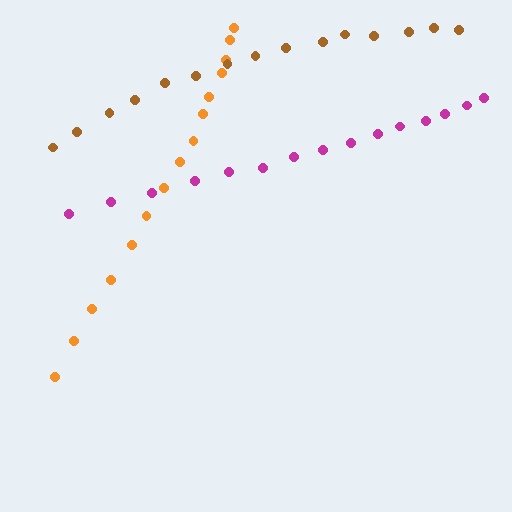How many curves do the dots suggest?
There are 3 distinct paths.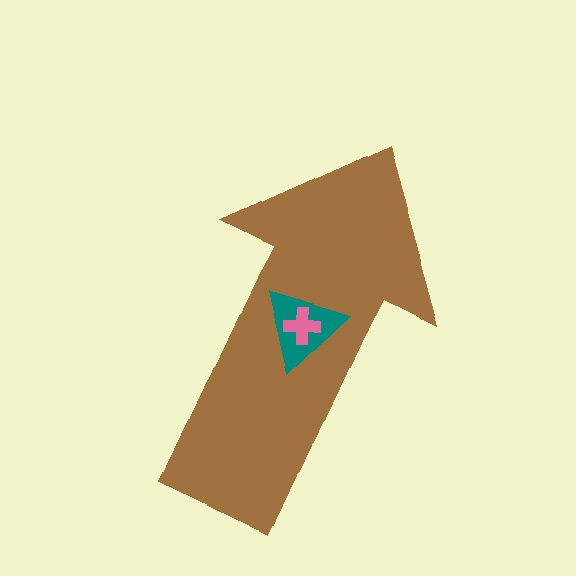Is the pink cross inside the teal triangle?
Yes.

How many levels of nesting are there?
3.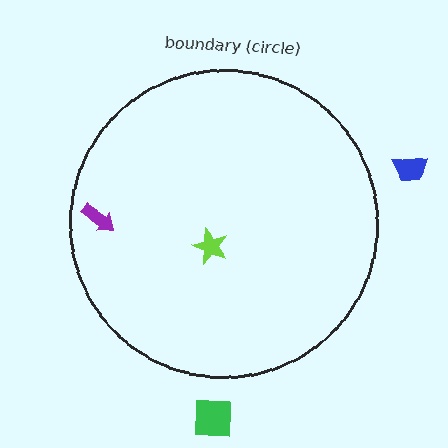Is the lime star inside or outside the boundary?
Inside.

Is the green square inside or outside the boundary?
Outside.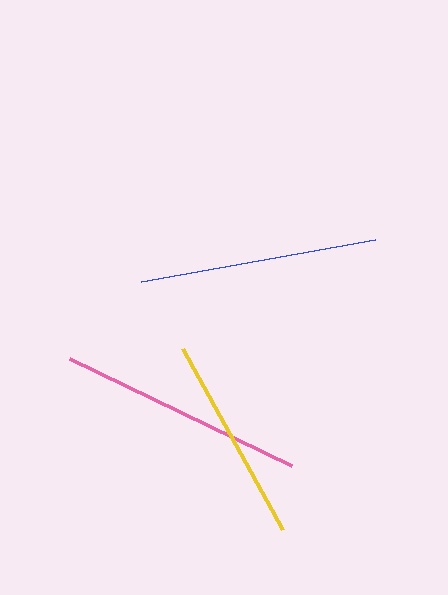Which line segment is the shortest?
The yellow line is the shortest at approximately 207 pixels.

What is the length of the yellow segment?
The yellow segment is approximately 207 pixels long.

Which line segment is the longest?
The pink line is the longest at approximately 246 pixels.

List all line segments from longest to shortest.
From longest to shortest: pink, blue, yellow.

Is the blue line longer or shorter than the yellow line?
The blue line is longer than the yellow line.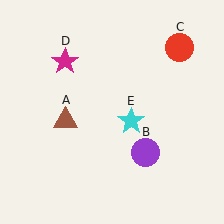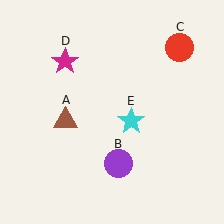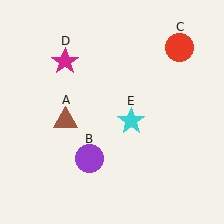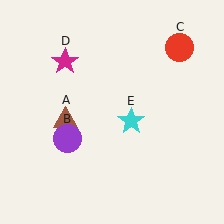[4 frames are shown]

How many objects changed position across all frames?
1 object changed position: purple circle (object B).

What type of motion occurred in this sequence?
The purple circle (object B) rotated clockwise around the center of the scene.